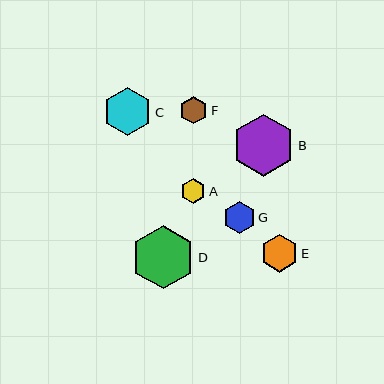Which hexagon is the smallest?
Hexagon A is the smallest with a size of approximately 25 pixels.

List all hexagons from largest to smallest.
From largest to smallest: D, B, C, E, G, F, A.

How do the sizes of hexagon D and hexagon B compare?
Hexagon D and hexagon B are approximately the same size.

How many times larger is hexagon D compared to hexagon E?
Hexagon D is approximately 1.7 times the size of hexagon E.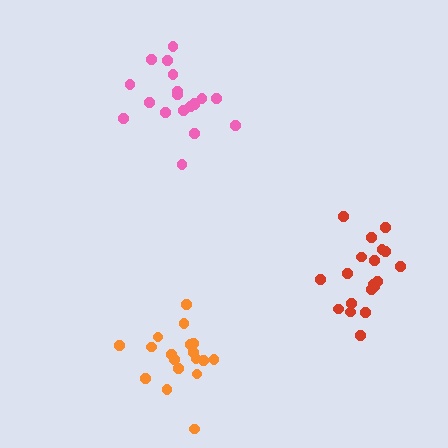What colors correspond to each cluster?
The clusters are colored: red, pink, orange.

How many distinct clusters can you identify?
There are 3 distinct clusters.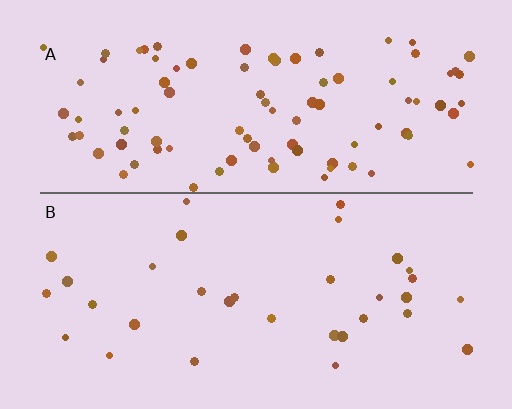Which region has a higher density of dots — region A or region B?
A (the top).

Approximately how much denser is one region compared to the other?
Approximately 2.8× — region A over region B.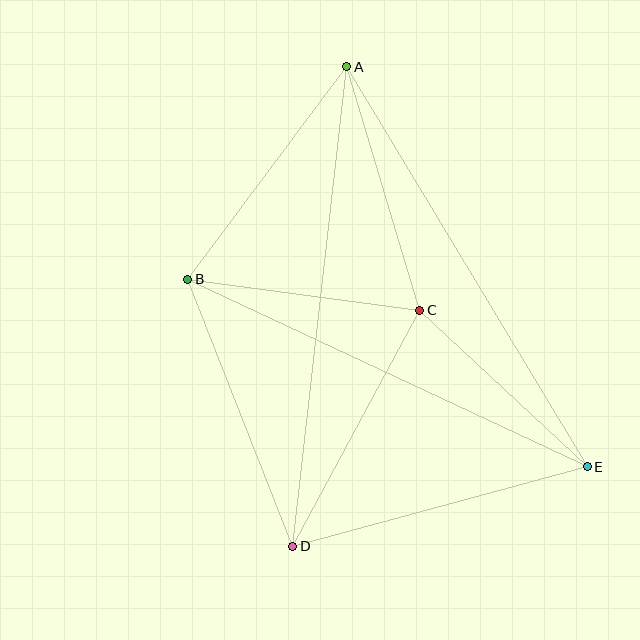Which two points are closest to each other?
Points C and E are closest to each other.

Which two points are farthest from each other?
Points A and D are farthest from each other.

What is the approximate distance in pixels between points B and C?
The distance between B and C is approximately 234 pixels.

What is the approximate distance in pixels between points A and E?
The distance between A and E is approximately 466 pixels.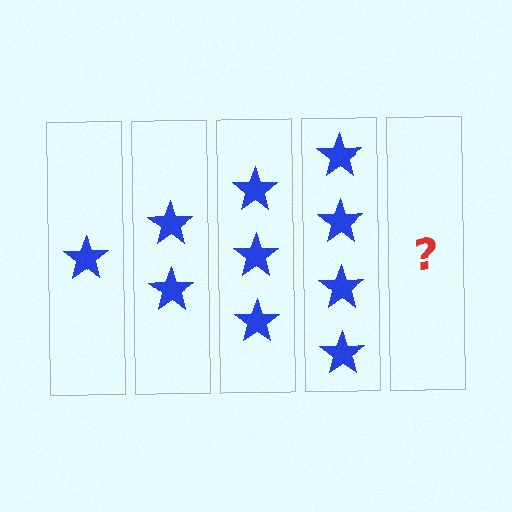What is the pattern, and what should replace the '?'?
The pattern is that each step adds one more star. The '?' should be 5 stars.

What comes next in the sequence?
The next element should be 5 stars.